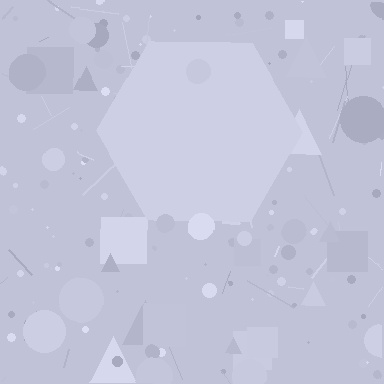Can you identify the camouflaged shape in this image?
The camouflaged shape is a hexagon.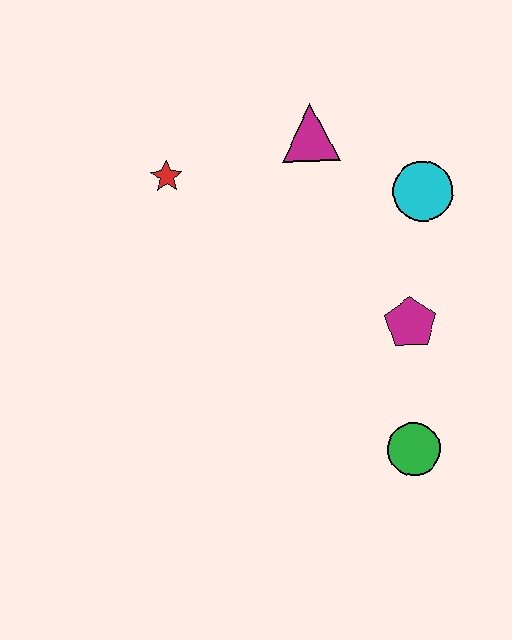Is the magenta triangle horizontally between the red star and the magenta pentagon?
Yes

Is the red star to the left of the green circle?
Yes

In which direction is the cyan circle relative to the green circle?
The cyan circle is above the green circle.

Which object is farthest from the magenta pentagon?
The red star is farthest from the magenta pentagon.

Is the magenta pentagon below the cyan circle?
Yes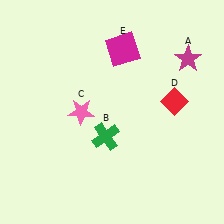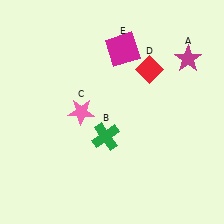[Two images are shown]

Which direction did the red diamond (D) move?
The red diamond (D) moved up.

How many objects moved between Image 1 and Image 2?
1 object moved between the two images.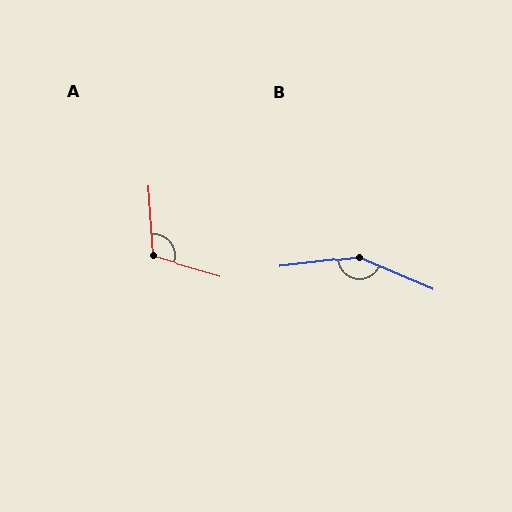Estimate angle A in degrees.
Approximately 110 degrees.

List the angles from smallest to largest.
A (110°), B (150°).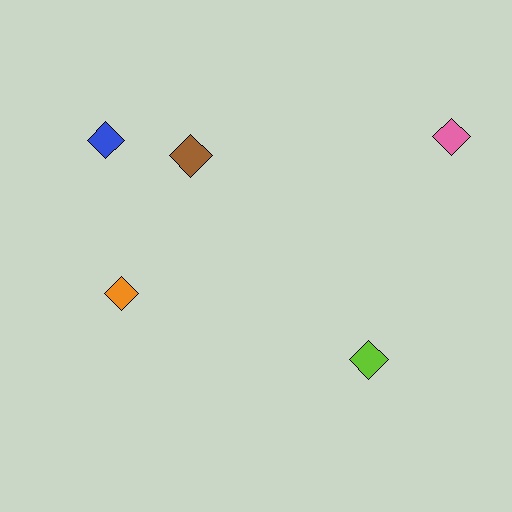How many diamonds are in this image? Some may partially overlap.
There are 5 diamonds.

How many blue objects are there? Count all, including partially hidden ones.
There is 1 blue object.